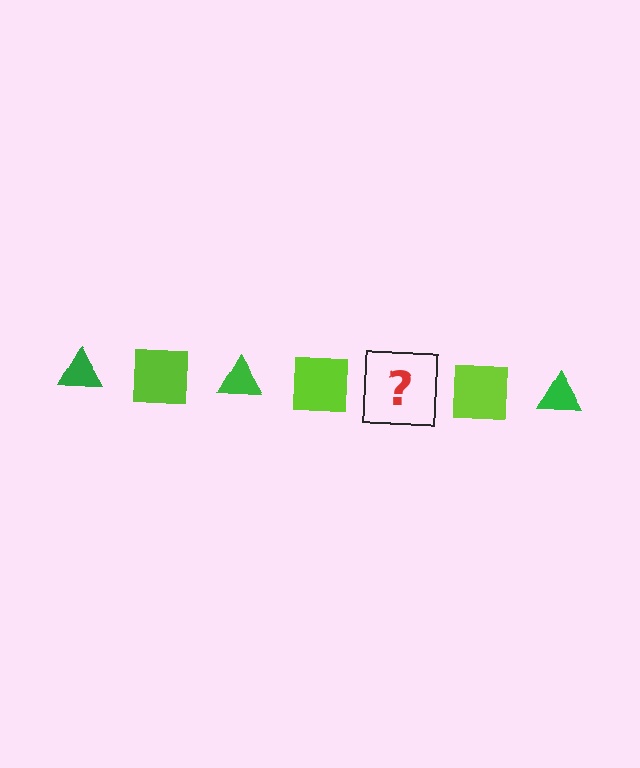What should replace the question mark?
The question mark should be replaced with a green triangle.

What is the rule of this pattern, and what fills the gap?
The rule is that the pattern alternates between green triangle and lime square. The gap should be filled with a green triangle.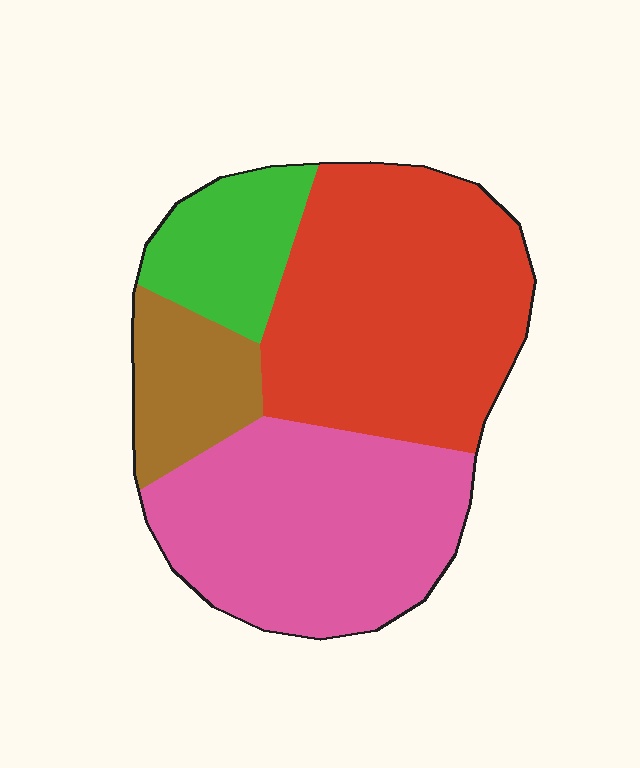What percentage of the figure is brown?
Brown covers 12% of the figure.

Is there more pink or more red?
Red.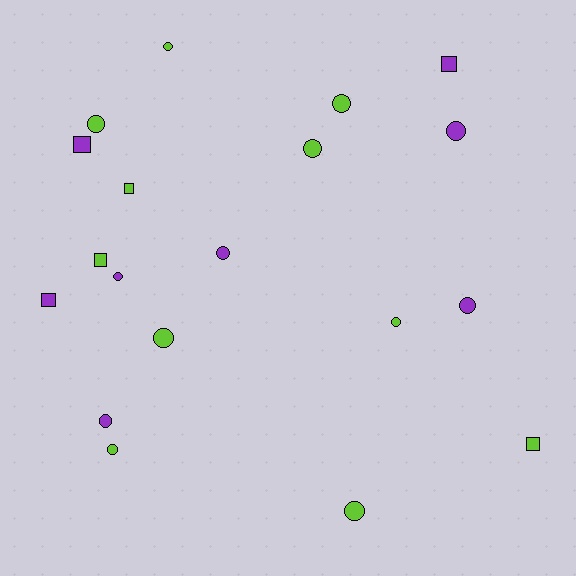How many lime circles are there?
There are 8 lime circles.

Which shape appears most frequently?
Circle, with 13 objects.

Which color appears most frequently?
Lime, with 11 objects.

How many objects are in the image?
There are 19 objects.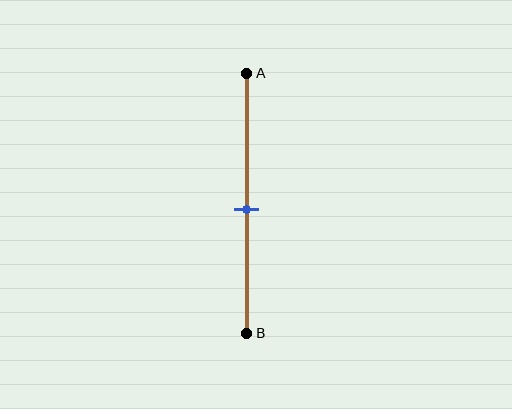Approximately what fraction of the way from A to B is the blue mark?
The blue mark is approximately 50% of the way from A to B.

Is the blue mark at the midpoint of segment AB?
Yes, the mark is approximately at the midpoint.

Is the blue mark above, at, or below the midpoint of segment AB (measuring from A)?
The blue mark is approximately at the midpoint of segment AB.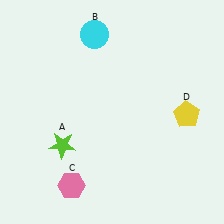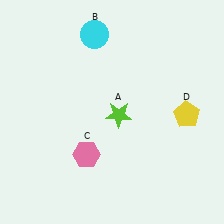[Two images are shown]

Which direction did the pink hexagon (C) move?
The pink hexagon (C) moved up.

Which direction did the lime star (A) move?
The lime star (A) moved right.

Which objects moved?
The objects that moved are: the lime star (A), the pink hexagon (C).